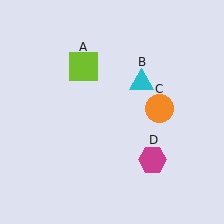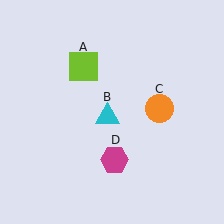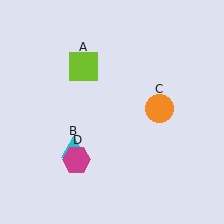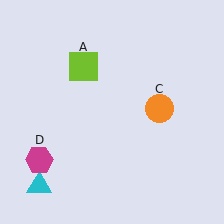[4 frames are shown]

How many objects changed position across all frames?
2 objects changed position: cyan triangle (object B), magenta hexagon (object D).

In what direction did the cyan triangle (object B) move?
The cyan triangle (object B) moved down and to the left.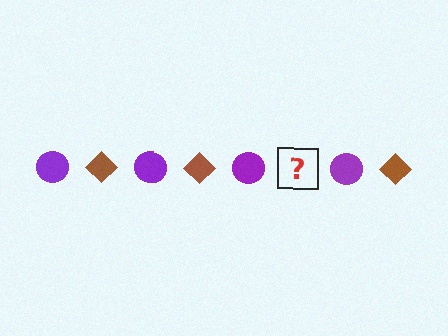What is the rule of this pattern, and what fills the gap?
The rule is that the pattern alternates between purple circle and brown diamond. The gap should be filled with a brown diamond.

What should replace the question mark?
The question mark should be replaced with a brown diamond.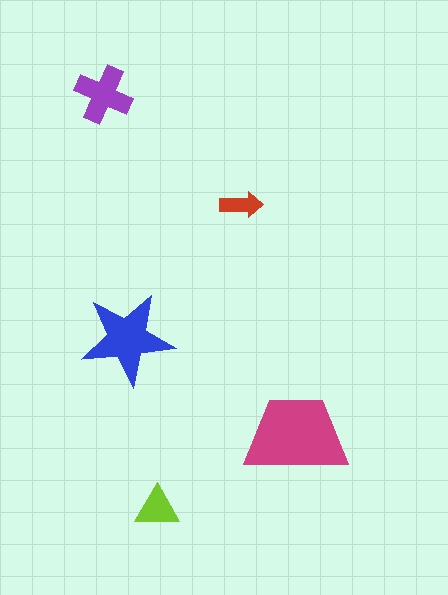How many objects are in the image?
There are 5 objects in the image.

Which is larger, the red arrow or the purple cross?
The purple cross.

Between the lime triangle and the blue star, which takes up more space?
The blue star.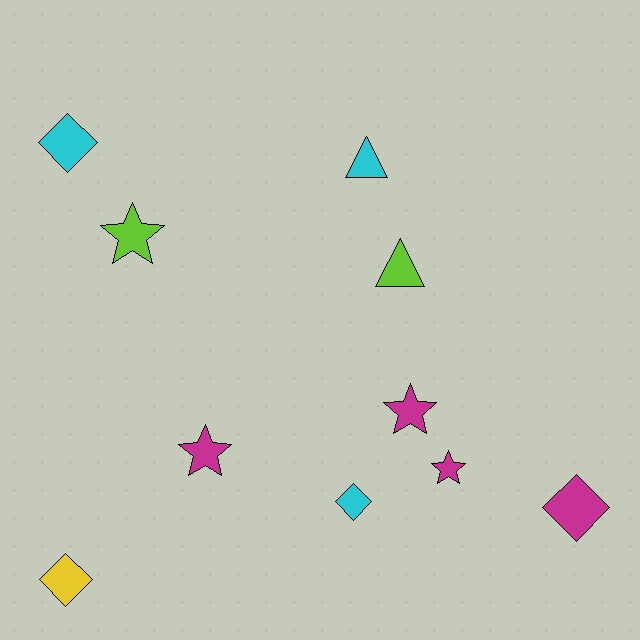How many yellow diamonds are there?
There is 1 yellow diamond.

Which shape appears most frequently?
Diamond, with 4 objects.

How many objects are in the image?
There are 10 objects.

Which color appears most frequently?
Magenta, with 4 objects.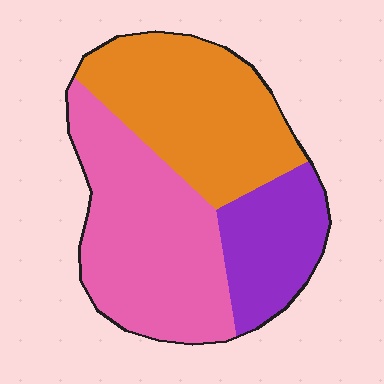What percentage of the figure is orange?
Orange covers about 35% of the figure.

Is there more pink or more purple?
Pink.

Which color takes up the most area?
Pink, at roughly 40%.